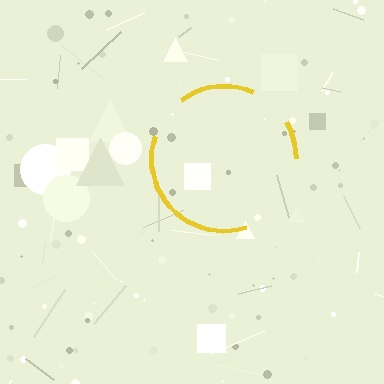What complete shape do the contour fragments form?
The contour fragments form a circle.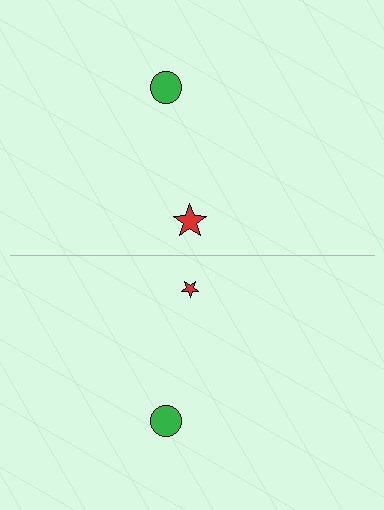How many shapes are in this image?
There are 4 shapes in this image.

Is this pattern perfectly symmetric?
No, the pattern is not perfectly symmetric. The red star on the bottom side has a different size than its mirror counterpart.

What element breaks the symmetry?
The red star on the bottom side has a different size than its mirror counterpart.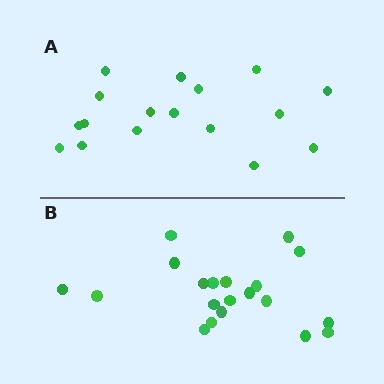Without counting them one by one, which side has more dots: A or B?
Region B (the bottom region) has more dots.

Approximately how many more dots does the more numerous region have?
Region B has just a few more — roughly 2 or 3 more dots than region A.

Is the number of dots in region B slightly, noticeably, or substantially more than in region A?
Region B has only slightly more — the two regions are fairly close. The ratio is roughly 1.2 to 1.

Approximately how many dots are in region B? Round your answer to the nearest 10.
About 20 dots.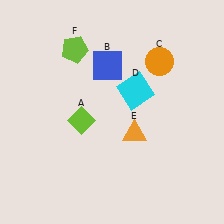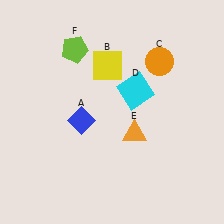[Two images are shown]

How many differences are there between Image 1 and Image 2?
There are 2 differences between the two images.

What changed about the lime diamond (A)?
In Image 1, A is lime. In Image 2, it changed to blue.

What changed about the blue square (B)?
In Image 1, B is blue. In Image 2, it changed to yellow.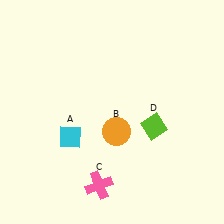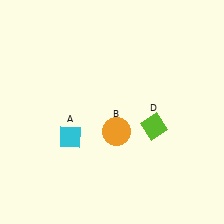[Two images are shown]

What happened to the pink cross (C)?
The pink cross (C) was removed in Image 2. It was in the bottom-left area of Image 1.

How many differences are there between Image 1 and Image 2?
There is 1 difference between the two images.